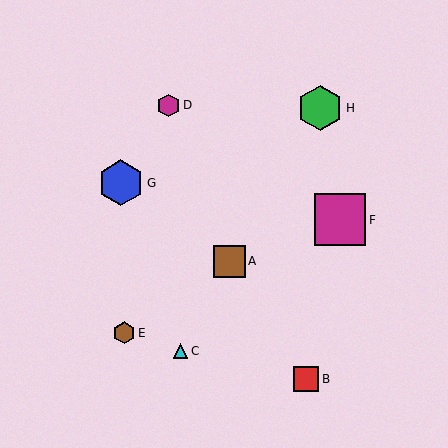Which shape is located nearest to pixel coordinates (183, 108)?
The magenta hexagon (labeled D) at (168, 105) is nearest to that location.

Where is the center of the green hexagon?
The center of the green hexagon is at (320, 108).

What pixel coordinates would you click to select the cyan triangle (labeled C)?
Click at (181, 351) to select the cyan triangle C.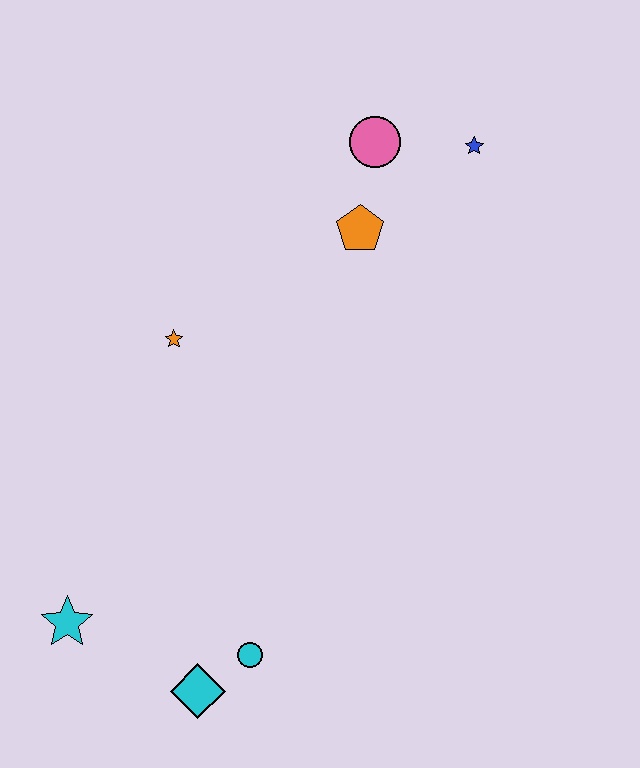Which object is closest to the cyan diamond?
The cyan circle is closest to the cyan diamond.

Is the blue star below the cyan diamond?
No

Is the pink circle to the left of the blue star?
Yes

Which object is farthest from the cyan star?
The blue star is farthest from the cyan star.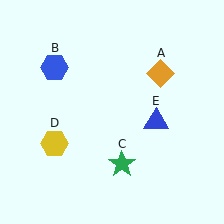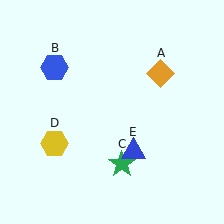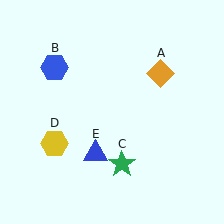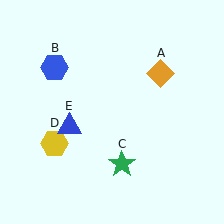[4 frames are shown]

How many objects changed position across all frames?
1 object changed position: blue triangle (object E).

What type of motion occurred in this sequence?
The blue triangle (object E) rotated clockwise around the center of the scene.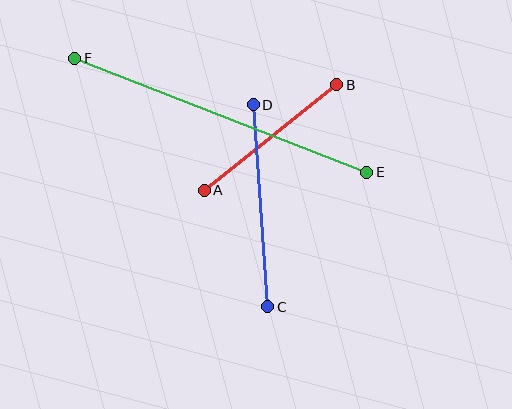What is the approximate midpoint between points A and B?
The midpoint is at approximately (271, 137) pixels.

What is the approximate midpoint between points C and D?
The midpoint is at approximately (260, 206) pixels.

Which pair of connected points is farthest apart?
Points E and F are farthest apart.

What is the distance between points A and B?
The distance is approximately 169 pixels.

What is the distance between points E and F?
The distance is approximately 314 pixels.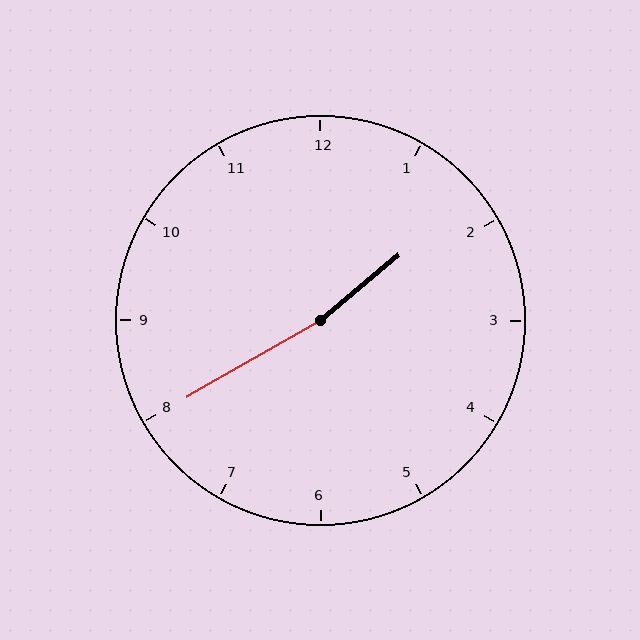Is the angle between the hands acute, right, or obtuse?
It is obtuse.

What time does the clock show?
1:40.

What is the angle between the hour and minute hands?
Approximately 170 degrees.